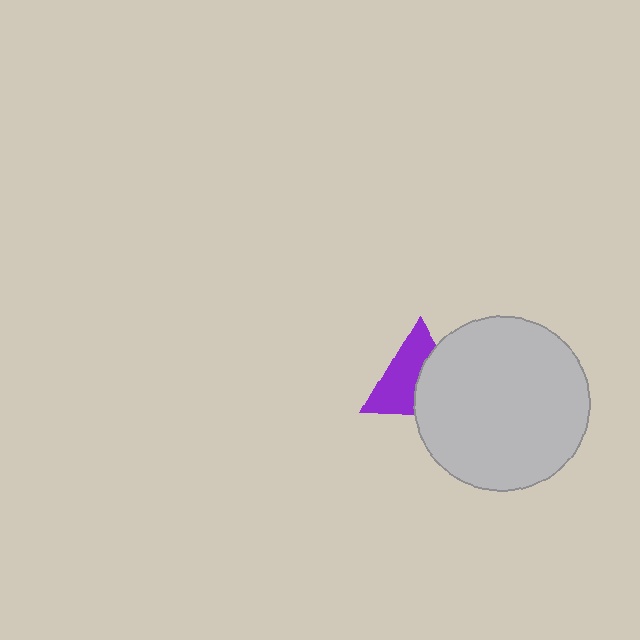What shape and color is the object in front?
The object in front is a light gray circle.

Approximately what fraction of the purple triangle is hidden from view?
Roughly 44% of the purple triangle is hidden behind the light gray circle.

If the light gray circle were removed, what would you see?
You would see the complete purple triangle.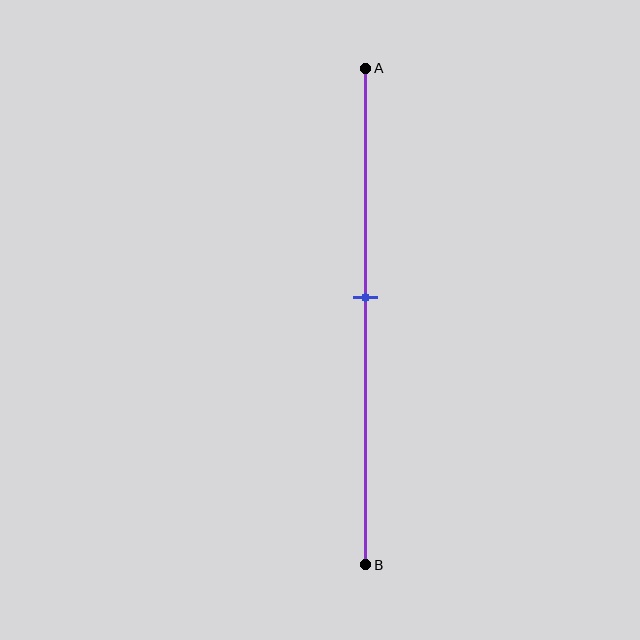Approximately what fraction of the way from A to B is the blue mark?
The blue mark is approximately 45% of the way from A to B.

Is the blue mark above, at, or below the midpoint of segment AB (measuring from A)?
The blue mark is above the midpoint of segment AB.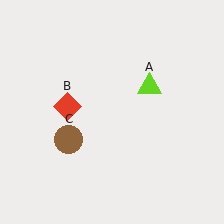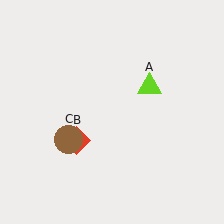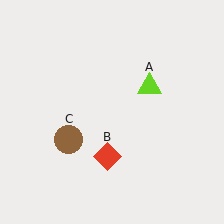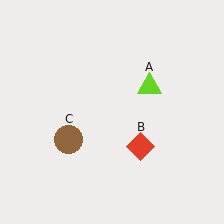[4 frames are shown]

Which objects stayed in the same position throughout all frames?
Lime triangle (object A) and brown circle (object C) remained stationary.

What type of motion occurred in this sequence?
The red diamond (object B) rotated counterclockwise around the center of the scene.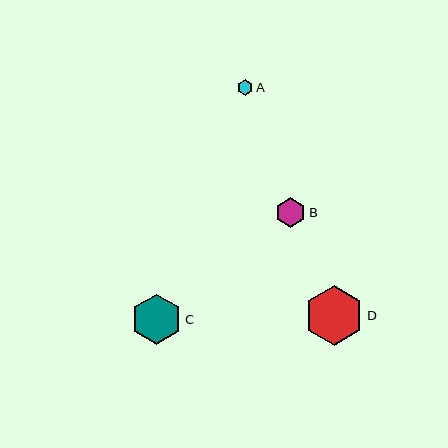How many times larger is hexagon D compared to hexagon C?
Hexagon D is approximately 1.2 times the size of hexagon C.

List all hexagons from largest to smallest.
From largest to smallest: D, C, B, A.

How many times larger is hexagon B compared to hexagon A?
Hexagon B is approximately 1.9 times the size of hexagon A.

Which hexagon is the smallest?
Hexagon A is the smallest with a size of approximately 16 pixels.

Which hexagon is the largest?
Hexagon D is the largest with a size of approximately 60 pixels.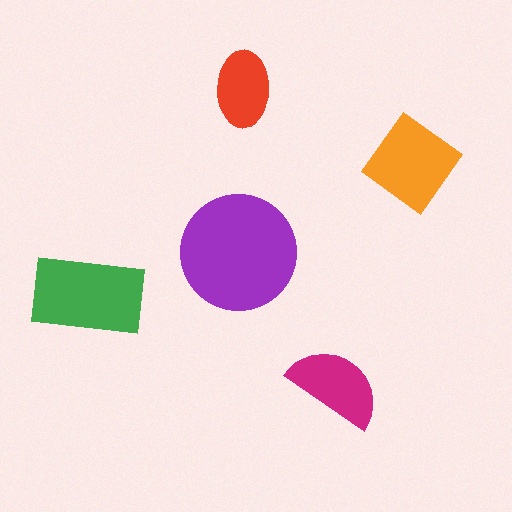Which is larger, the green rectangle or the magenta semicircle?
The green rectangle.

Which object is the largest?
The purple circle.